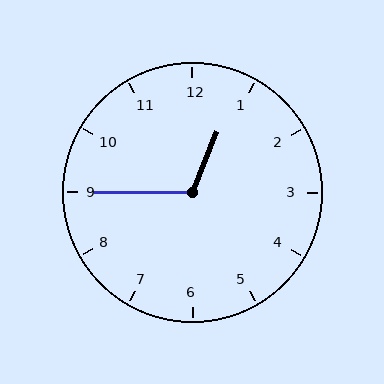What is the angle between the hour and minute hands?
Approximately 112 degrees.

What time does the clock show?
12:45.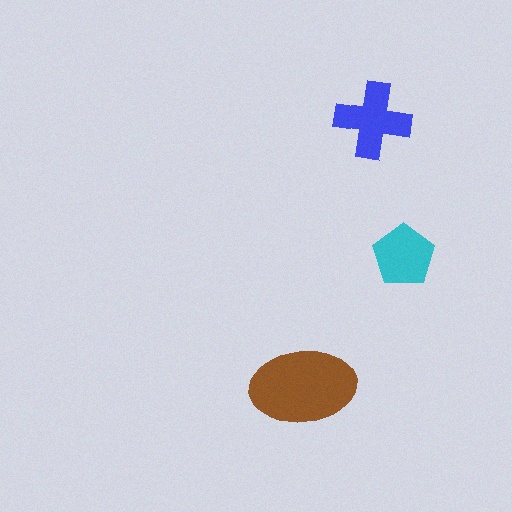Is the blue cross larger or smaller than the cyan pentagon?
Larger.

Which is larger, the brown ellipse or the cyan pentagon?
The brown ellipse.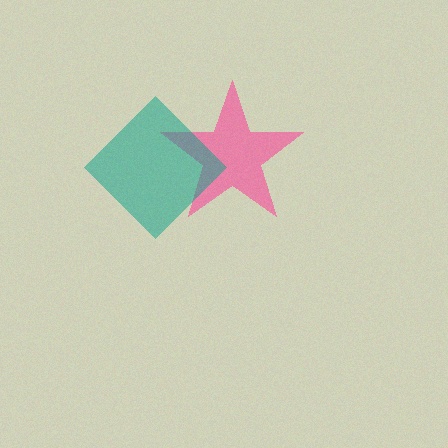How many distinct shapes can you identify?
There are 2 distinct shapes: a pink star, a teal diamond.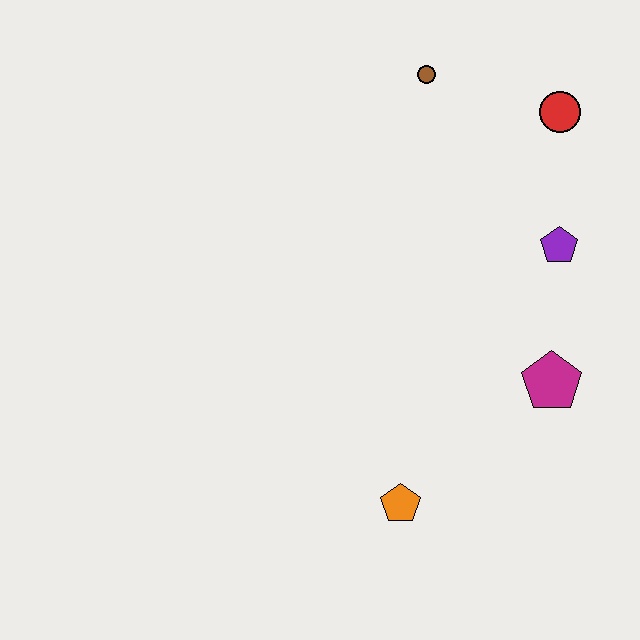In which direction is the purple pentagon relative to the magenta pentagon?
The purple pentagon is above the magenta pentagon.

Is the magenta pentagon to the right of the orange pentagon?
Yes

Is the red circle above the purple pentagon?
Yes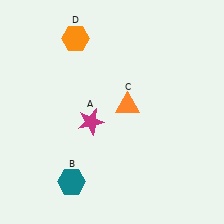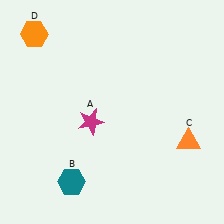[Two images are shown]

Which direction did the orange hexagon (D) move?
The orange hexagon (D) moved left.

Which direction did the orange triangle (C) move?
The orange triangle (C) moved right.